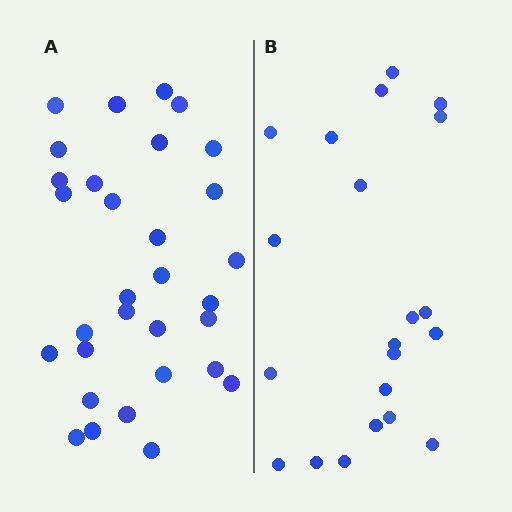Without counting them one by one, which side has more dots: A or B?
Region A (the left region) has more dots.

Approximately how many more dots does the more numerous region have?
Region A has roughly 10 or so more dots than region B.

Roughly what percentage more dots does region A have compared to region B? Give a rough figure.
About 50% more.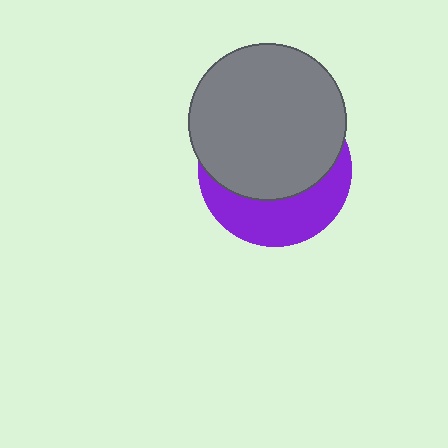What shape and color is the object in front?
The object in front is a gray circle.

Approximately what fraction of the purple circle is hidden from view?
Roughly 63% of the purple circle is hidden behind the gray circle.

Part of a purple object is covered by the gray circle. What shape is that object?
It is a circle.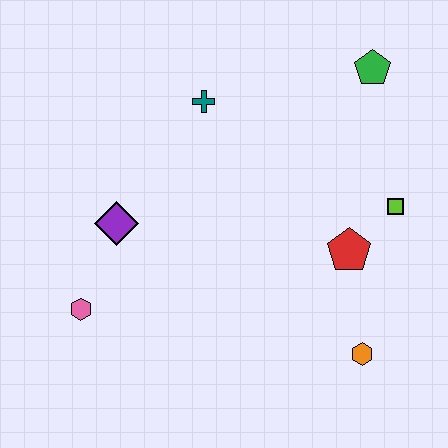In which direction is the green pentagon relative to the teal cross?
The green pentagon is to the right of the teal cross.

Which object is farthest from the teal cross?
The orange hexagon is farthest from the teal cross.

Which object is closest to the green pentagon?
The lime square is closest to the green pentagon.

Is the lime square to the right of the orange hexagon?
Yes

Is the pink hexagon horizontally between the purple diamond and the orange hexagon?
No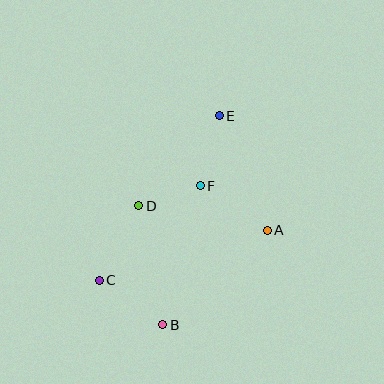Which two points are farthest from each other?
Points B and E are farthest from each other.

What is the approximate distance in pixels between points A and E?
The distance between A and E is approximately 124 pixels.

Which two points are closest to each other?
Points D and F are closest to each other.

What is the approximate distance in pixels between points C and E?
The distance between C and E is approximately 204 pixels.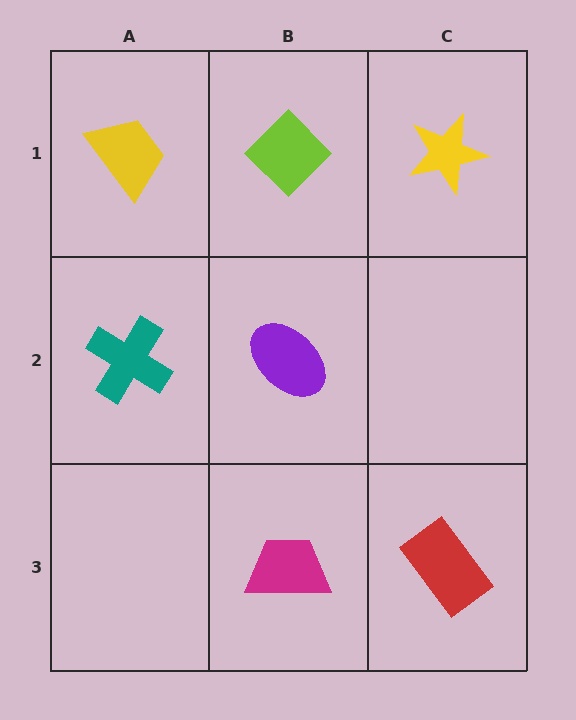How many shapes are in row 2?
2 shapes.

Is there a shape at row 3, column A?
No, that cell is empty.